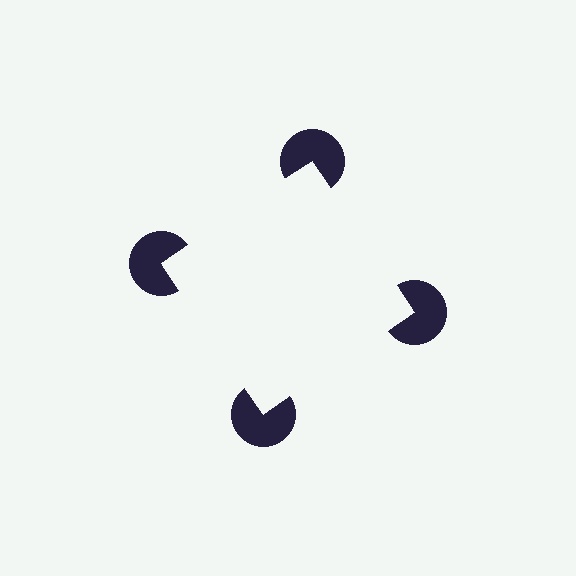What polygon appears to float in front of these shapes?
An illusory square — its edges are inferred from the aligned wedge cuts in the pac-man discs, not physically drawn.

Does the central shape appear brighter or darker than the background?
It typically appears slightly brighter than the background, even though no actual brightness change is drawn.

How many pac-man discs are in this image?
There are 4 — one at each vertex of the illusory square.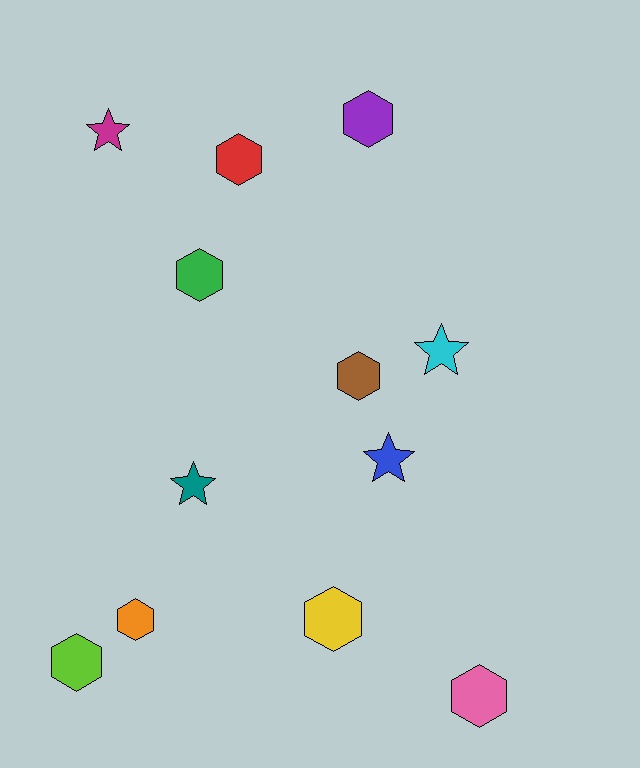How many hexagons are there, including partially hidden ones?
There are 8 hexagons.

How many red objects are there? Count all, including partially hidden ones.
There is 1 red object.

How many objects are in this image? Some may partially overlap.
There are 12 objects.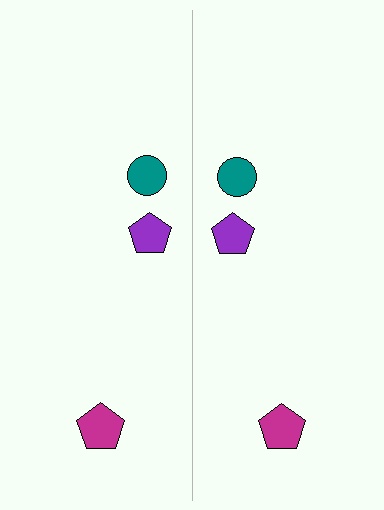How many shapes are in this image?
There are 6 shapes in this image.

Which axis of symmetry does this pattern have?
The pattern has a vertical axis of symmetry running through the center of the image.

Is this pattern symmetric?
Yes, this pattern has bilateral (reflection) symmetry.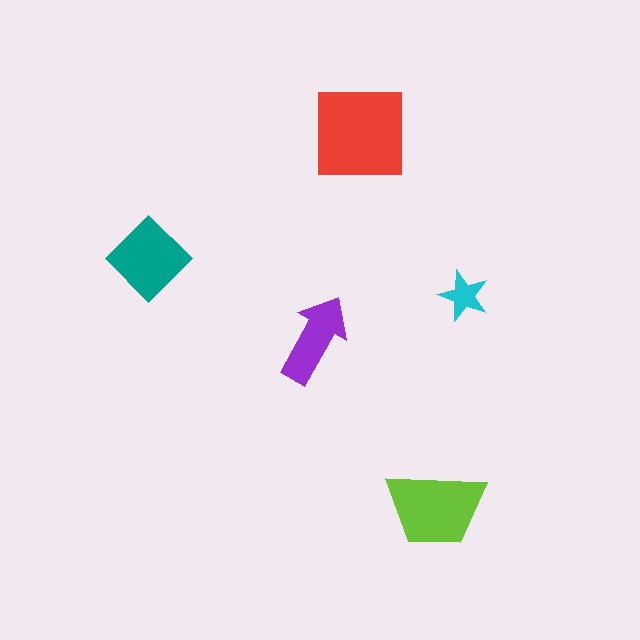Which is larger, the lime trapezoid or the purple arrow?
The lime trapezoid.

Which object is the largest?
The red square.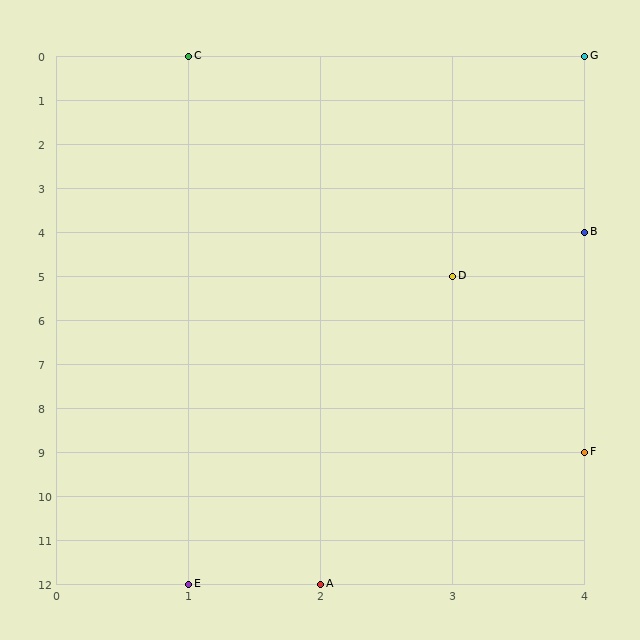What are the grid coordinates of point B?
Point B is at grid coordinates (4, 4).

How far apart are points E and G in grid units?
Points E and G are 3 columns and 12 rows apart (about 12.4 grid units diagonally).